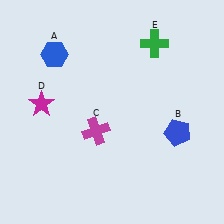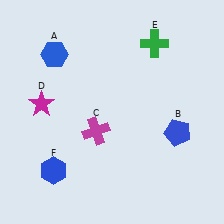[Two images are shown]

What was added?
A blue hexagon (F) was added in Image 2.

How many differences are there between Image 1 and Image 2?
There is 1 difference between the two images.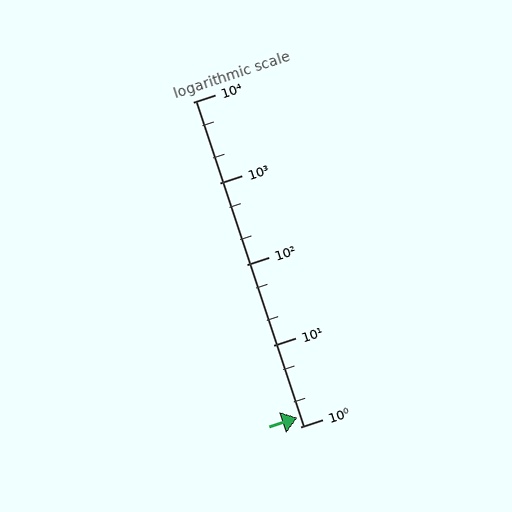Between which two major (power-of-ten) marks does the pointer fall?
The pointer is between 1 and 10.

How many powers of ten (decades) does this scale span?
The scale spans 4 decades, from 1 to 10000.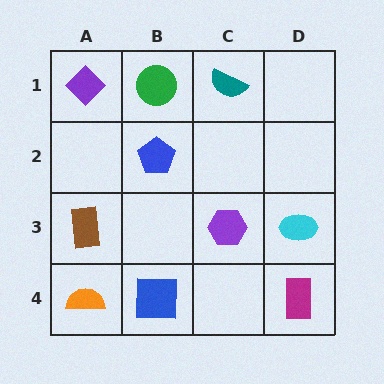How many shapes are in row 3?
3 shapes.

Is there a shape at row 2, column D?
No, that cell is empty.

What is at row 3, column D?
A cyan ellipse.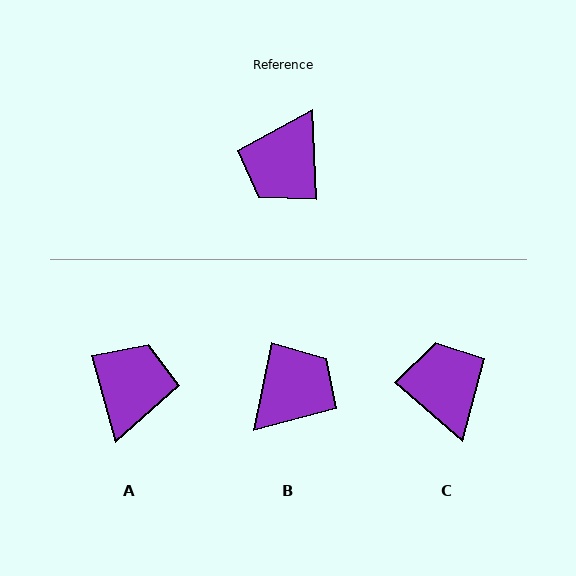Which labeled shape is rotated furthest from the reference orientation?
B, about 167 degrees away.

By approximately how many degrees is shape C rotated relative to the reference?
Approximately 133 degrees clockwise.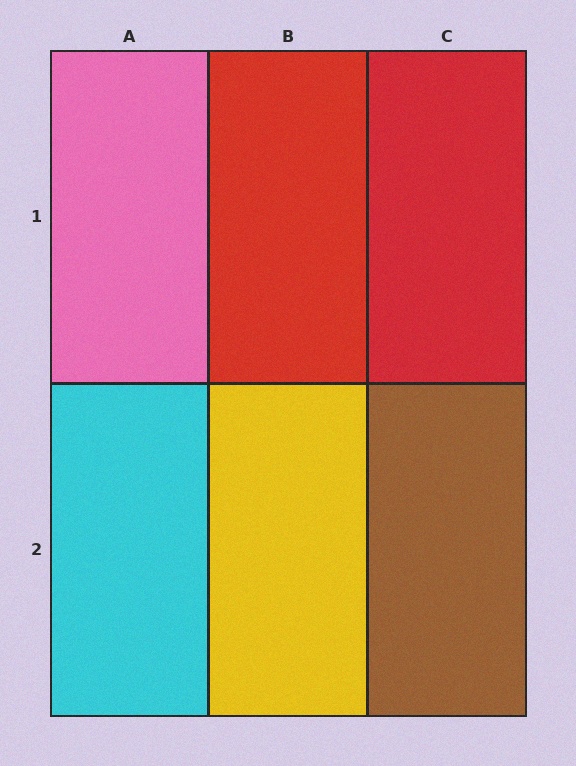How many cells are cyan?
1 cell is cyan.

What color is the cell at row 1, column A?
Pink.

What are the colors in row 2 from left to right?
Cyan, yellow, brown.